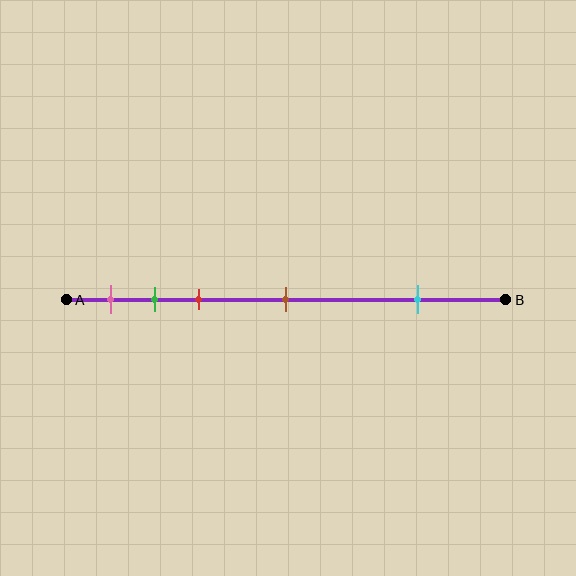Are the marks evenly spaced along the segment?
No, the marks are not evenly spaced.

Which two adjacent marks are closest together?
The green and red marks are the closest adjacent pair.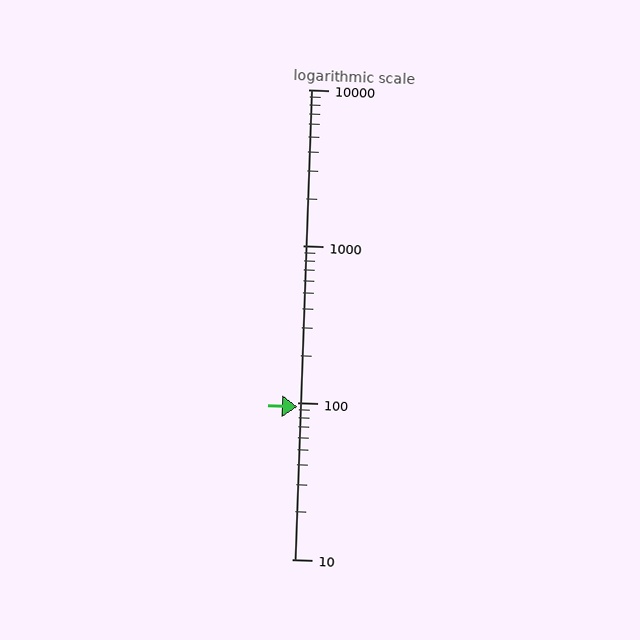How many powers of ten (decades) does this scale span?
The scale spans 3 decades, from 10 to 10000.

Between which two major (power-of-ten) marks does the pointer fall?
The pointer is between 10 and 100.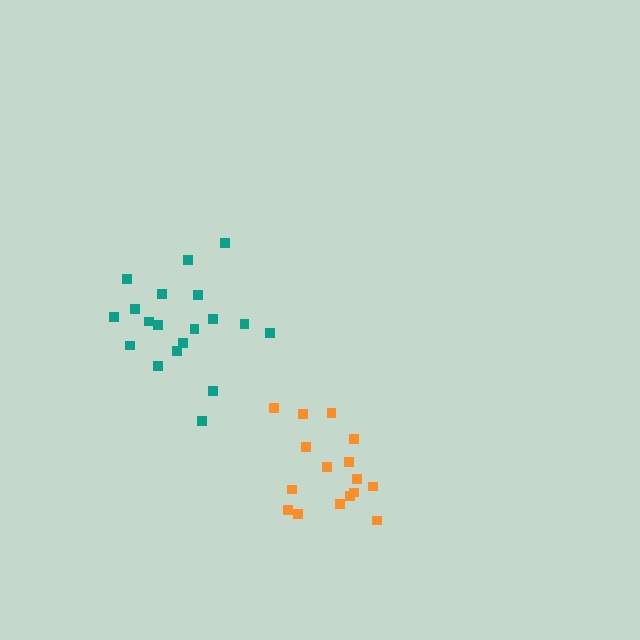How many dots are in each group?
Group 1: 19 dots, Group 2: 16 dots (35 total).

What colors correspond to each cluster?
The clusters are colored: teal, orange.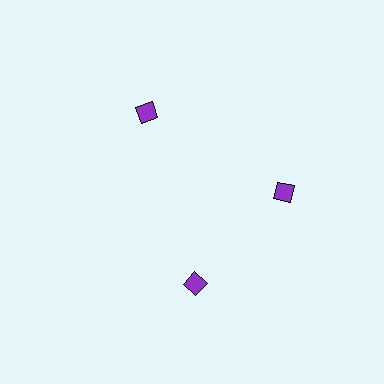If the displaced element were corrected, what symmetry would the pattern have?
It would have 3-fold rotational symmetry — the pattern would map onto itself every 120 degrees.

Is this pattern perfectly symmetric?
No. The 3 purple diamonds are arranged in a ring, but one element near the 7 o'clock position is rotated out of alignment along the ring, breaking the 3-fold rotational symmetry.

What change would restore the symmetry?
The symmetry would be restored by rotating it back into even spacing with its neighbors so that all 3 diamonds sit at equal angles and equal distance from the center.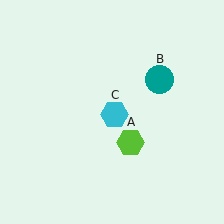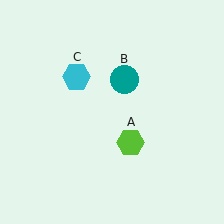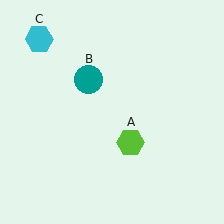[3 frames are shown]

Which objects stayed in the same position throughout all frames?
Lime hexagon (object A) remained stationary.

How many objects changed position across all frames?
2 objects changed position: teal circle (object B), cyan hexagon (object C).